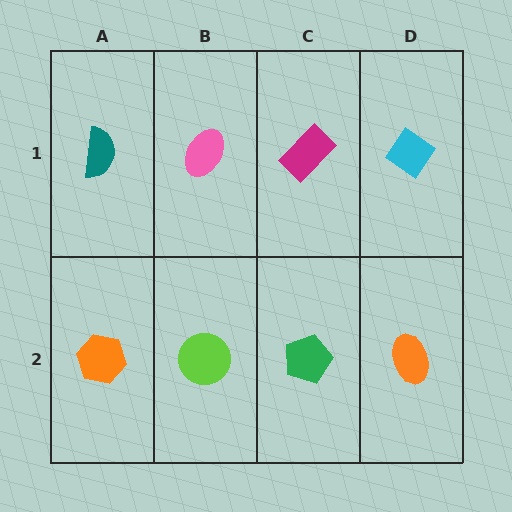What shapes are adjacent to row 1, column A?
An orange hexagon (row 2, column A), a pink ellipse (row 1, column B).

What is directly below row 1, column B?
A lime circle.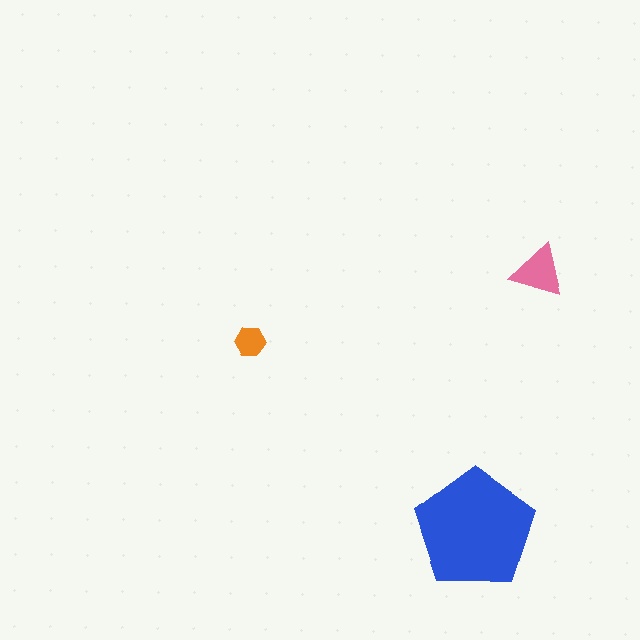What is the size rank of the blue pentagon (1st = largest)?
1st.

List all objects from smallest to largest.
The orange hexagon, the pink triangle, the blue pentagon.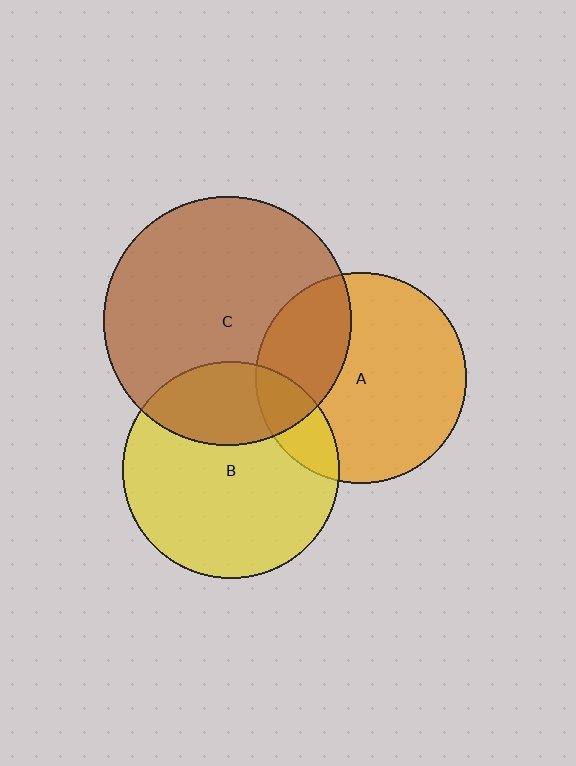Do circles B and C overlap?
Yes.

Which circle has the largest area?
Circle C (brown).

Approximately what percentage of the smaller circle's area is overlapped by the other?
Approximately 30%.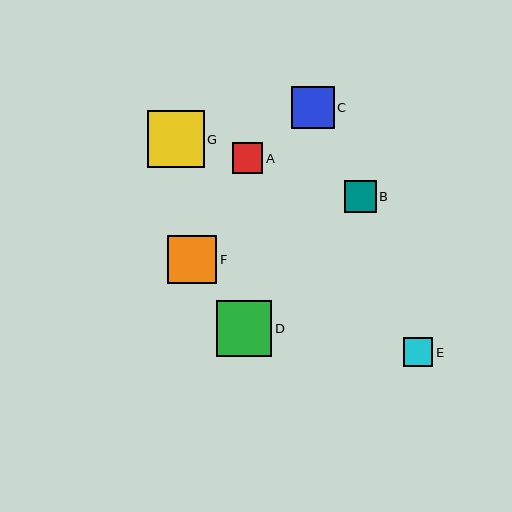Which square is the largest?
Square G is the largest with a size of approximately 57 pixels.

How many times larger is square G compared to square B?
Square G is approximately 1.8 times the size of square B.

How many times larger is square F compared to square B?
Square F is approximately 1.5 times the size of square B.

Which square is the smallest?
Square E is the smallest with a size of approximately 29 pixels.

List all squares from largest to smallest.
From largest to smallest: G, D, F, C, B, A, E.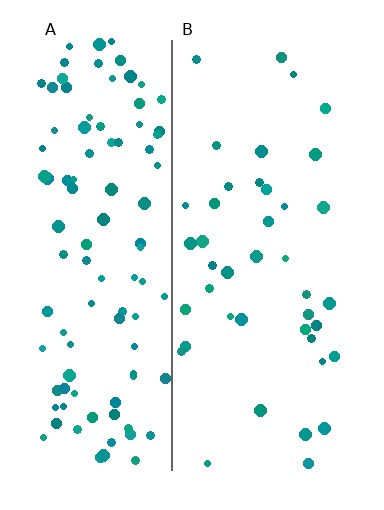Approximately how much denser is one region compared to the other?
Approximately 2.5× — region A over region B.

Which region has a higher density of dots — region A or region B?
A (the left).